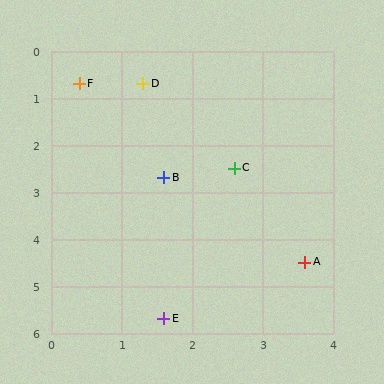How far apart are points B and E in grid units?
Points B and E are about 3.0 grid units apart.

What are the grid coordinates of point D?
Point D is at approximately (1.3, 0.7).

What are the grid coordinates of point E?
Point E is at approximately (1.6, 5.7).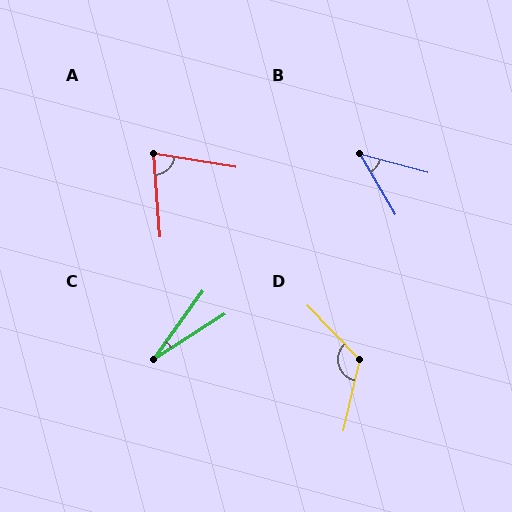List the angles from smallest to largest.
C (22°), B (45°), A (76°), D (123°).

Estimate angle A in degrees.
Approximately 76 degrees.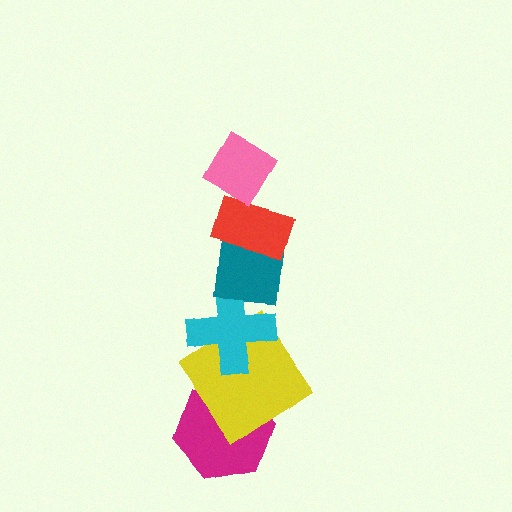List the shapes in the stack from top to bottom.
From top to bottom: the pink diamond, the red rectangle, the teal square, the cyan cross, the yellow diamond, the magenta hexagon.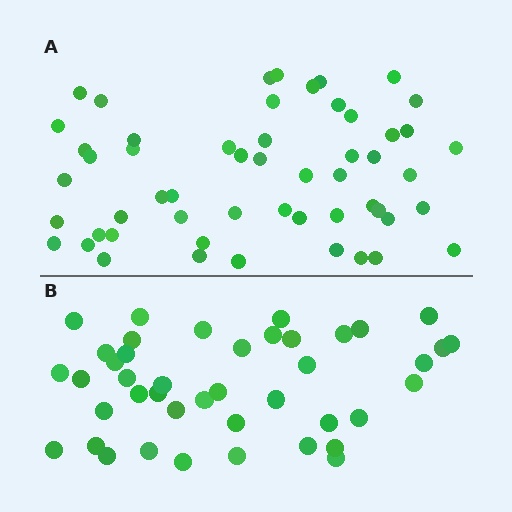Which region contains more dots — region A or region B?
Region A (the top region) has more dots.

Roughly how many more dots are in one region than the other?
Region A has roughly 12 or so more dots than region B.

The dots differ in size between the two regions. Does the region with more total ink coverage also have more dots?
No. Region B has more total ink coverage because its dots are larger, but region A actually contains more individual dots. Total area can be misleading — the number of items is what matters here.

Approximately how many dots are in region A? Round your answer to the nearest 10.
About 50 dots. (The exact count is 54, which rounds to 50.)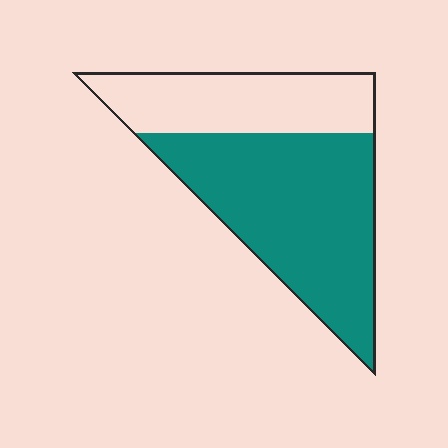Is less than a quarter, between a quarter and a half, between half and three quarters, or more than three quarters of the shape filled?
Between half and three quarters.